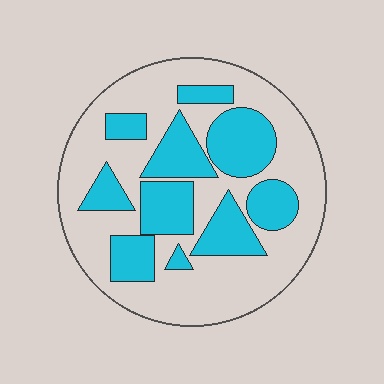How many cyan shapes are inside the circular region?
10.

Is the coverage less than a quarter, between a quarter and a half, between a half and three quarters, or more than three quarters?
Between a quarter and a half.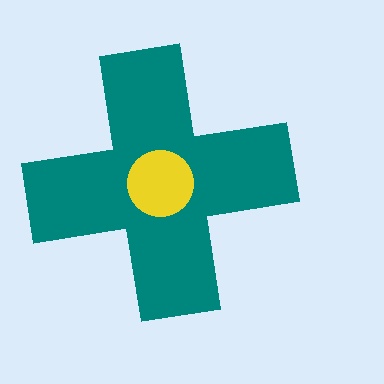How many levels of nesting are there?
2.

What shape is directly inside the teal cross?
The yellow circle.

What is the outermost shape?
The teal cross.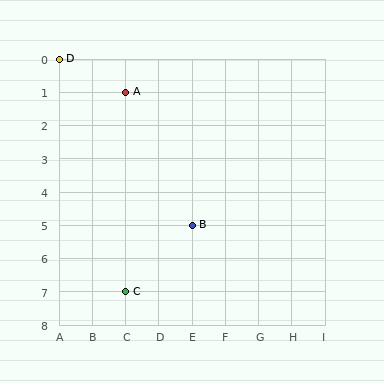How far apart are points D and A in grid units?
Points D and A are 2 columns and 1 row apart (about 2.2 grid units diagonally).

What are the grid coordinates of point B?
Point B is at grid coordinates (E, 5).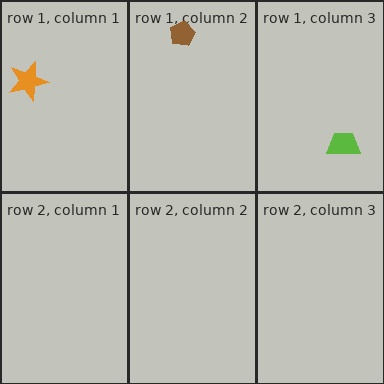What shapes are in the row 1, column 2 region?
The brown pentagon.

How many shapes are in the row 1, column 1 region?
1.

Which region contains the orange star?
The row 1, column 1 region.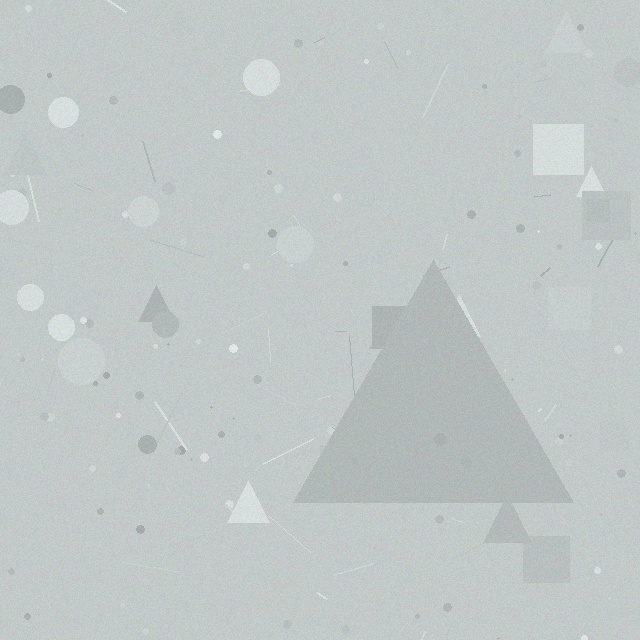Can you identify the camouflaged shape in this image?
The camouflaged shape is a triangle.